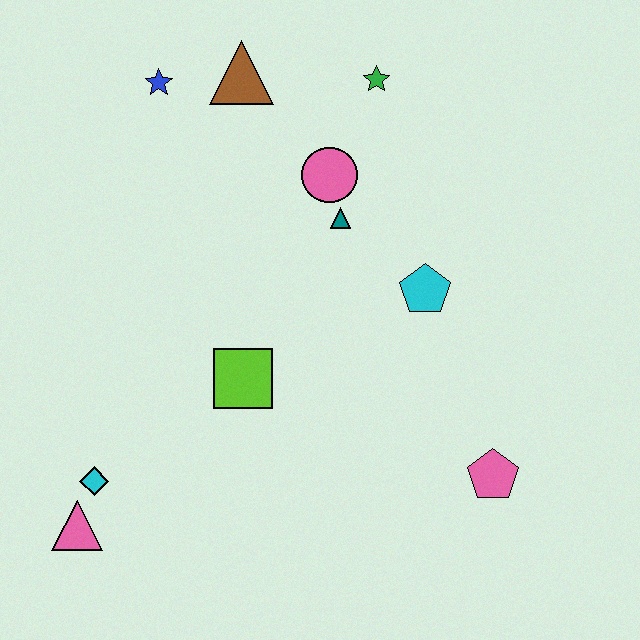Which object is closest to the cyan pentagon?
The teal triangle is closest to the cyan pentagon.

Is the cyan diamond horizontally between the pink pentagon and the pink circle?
No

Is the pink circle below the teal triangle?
No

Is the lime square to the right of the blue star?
Yes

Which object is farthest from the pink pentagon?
The blue star is farthest from the pink pentagon.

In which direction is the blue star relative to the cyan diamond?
The blue star is above the cyan diamond.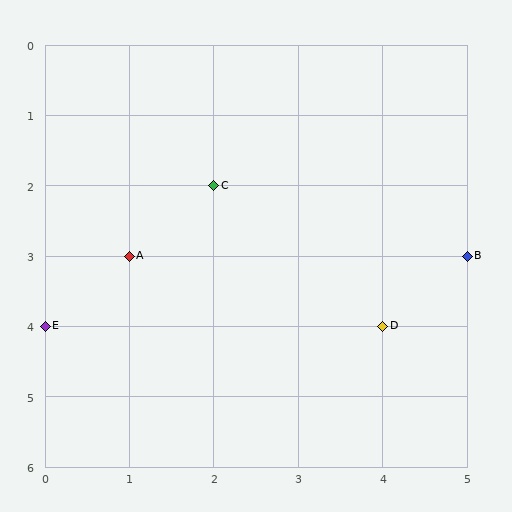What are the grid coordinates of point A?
Point A is at grid coordinates (1, 3).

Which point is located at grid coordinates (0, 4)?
Point E is at (0, 4).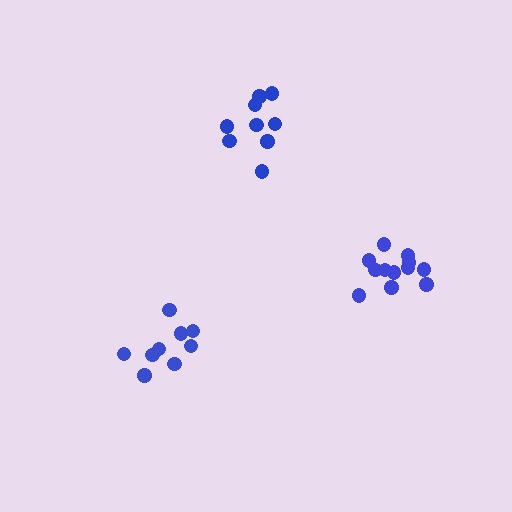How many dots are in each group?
Group 1: 9 dots, Group 2: 9 dots, Group 3: 12 dots (30 total).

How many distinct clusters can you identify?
There are 3 distinct clusters.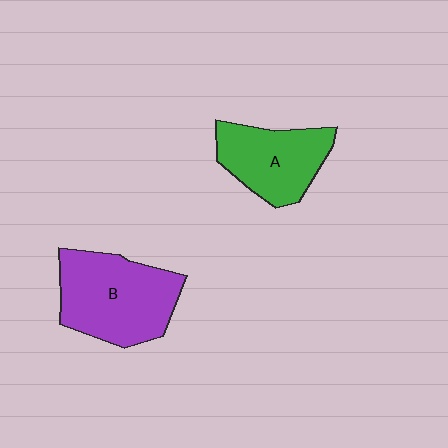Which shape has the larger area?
Shape B (purple).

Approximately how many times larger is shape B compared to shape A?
Approximately 1.3 times.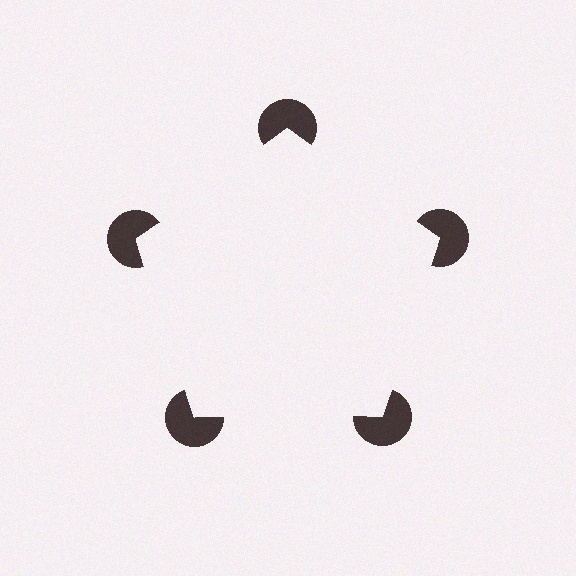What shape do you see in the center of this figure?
An illusory pentagon — its edges are inferred from the aligned wedge cuts in the pac-man discs, not physically drawn.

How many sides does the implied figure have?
5 sides.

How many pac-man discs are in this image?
There are 5 — one at each vertex of the illusory pentagon.